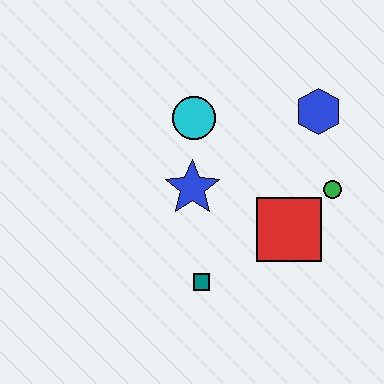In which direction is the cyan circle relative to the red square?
The cyan circle is above the red square.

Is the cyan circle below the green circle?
No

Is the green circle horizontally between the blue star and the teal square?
No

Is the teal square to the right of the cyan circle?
Yes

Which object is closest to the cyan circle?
The blue star is closest to the cyan circle.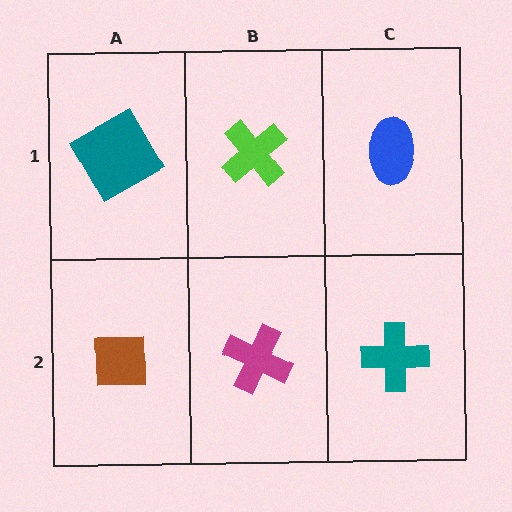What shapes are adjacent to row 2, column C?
A blue ellipse (row 1, column C), a magenta cross (row 2, column B).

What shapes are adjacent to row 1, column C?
A teal cross (row 2, column C), a lime cross (row 1, column B).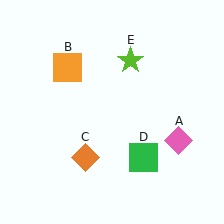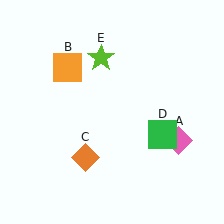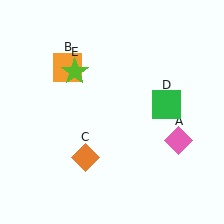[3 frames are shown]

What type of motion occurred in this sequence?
The green square (object D), lime star (object E) rotated counterclockwise around the center of the scene.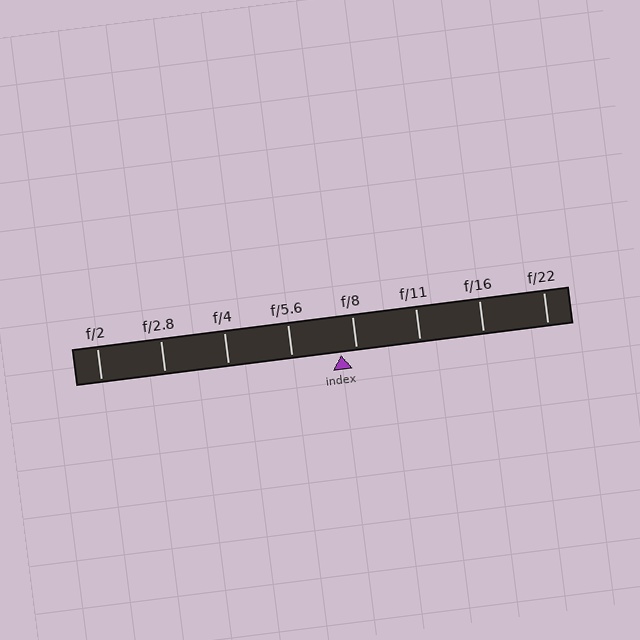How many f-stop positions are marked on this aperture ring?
There are 8 f-stop positions marked.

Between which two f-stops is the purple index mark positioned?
The index mark is between f/5.6 and f/8.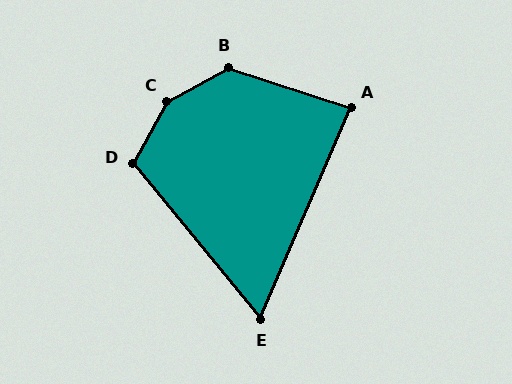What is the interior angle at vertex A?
Approximately 85 degrees (acute).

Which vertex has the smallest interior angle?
E, at approximately 63 degrees.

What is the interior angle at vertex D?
Approximately 111 degrees (obtuse).